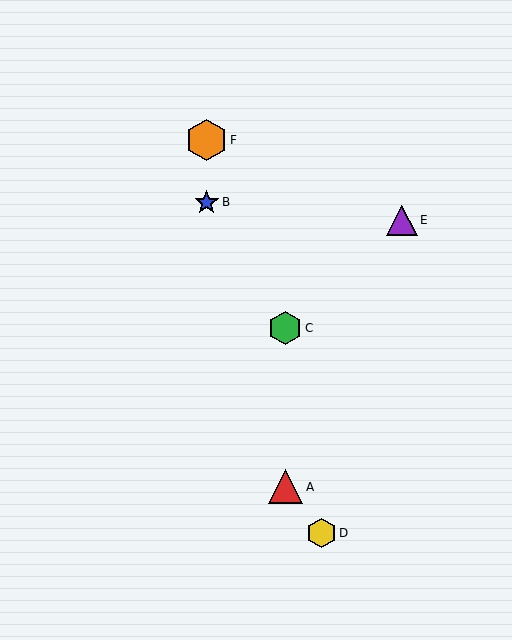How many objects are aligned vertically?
2 objects (B, F) are aligned vertically.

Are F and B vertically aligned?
Yes, both are at x≈207.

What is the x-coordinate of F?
Object F is at x≈207.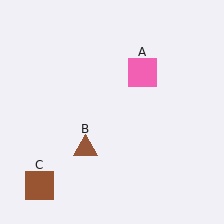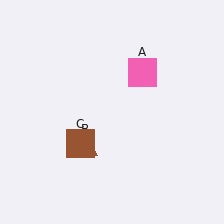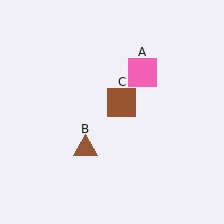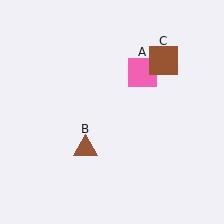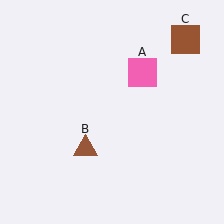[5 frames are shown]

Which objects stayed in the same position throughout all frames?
Pink square (object A) and brown triangle (object B) remained stationary.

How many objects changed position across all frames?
1 object changed position: brown square (object C).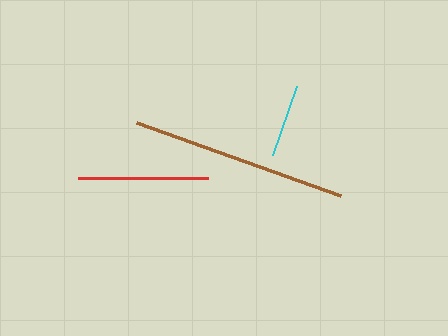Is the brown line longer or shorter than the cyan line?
The brown line is longer than the cyan line.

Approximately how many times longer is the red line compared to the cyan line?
The red line is approximately 1.8 times the length of the cyan line.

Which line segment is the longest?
The brown line is the longest at approximately 217 pixels.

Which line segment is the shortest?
The cyan line is the shortest at approximately 73 pixels.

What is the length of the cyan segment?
The cyan segment is approximately 73 pixels long.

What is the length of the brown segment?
The brown segment is approximately 217 pixels long.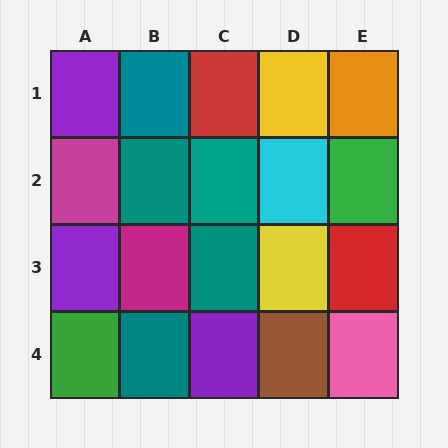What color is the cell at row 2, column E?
Green.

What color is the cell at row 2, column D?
Cyan.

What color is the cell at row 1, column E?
Orange.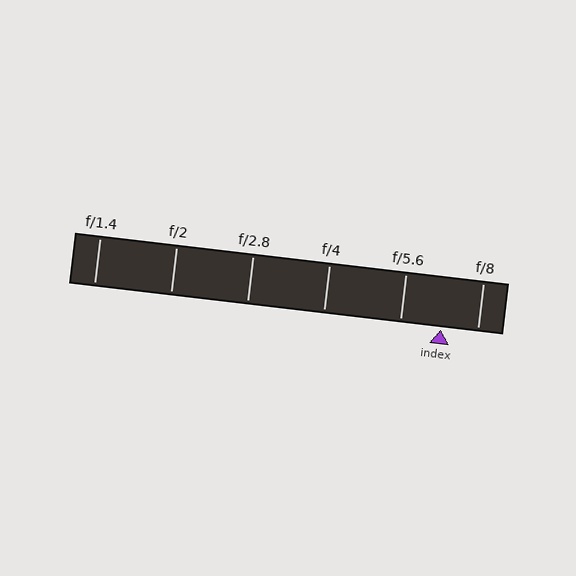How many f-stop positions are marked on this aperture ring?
There are 6 f-stop positions marked.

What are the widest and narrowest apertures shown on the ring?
The widest aperture shown is f/1.4 and the narrowest is f/8.